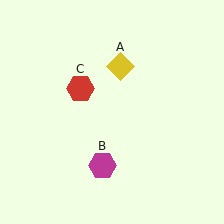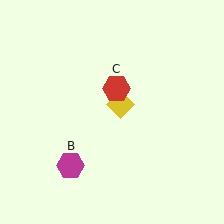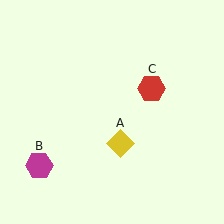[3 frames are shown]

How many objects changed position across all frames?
3 objects changed position: yellow diamond (object A), magenta hexagon (object B), red hexagon (object C).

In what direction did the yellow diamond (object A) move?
The yellow diamond (object A) moved down.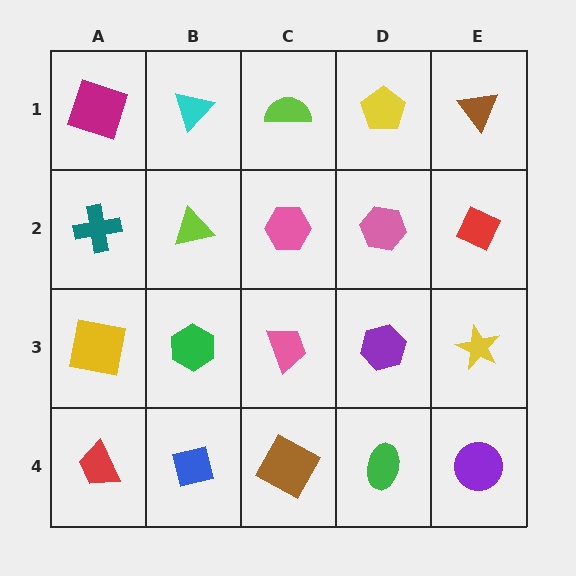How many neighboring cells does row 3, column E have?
3.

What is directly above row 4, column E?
A yellow star.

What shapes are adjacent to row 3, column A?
A teal cross (row 2, column A), a red trapezoid (row 4, column A), a green hexagon (row 3, column B).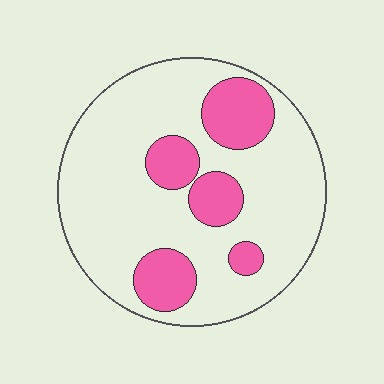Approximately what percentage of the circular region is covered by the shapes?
Approximately 25%.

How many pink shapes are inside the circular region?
5.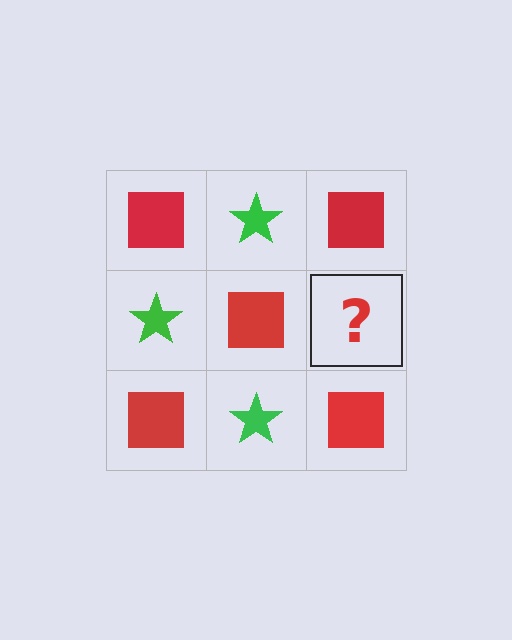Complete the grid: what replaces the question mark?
The question mark should be replaced with a green star.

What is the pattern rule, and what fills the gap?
The rule is that it alternates red square and green star in a checkerboard pattern. The gap should be filled with a green star.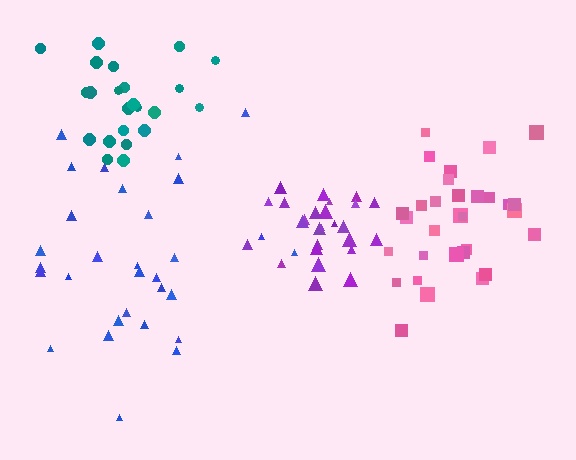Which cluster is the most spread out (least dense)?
Blue.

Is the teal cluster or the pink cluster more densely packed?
Pink.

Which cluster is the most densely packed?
Purple.